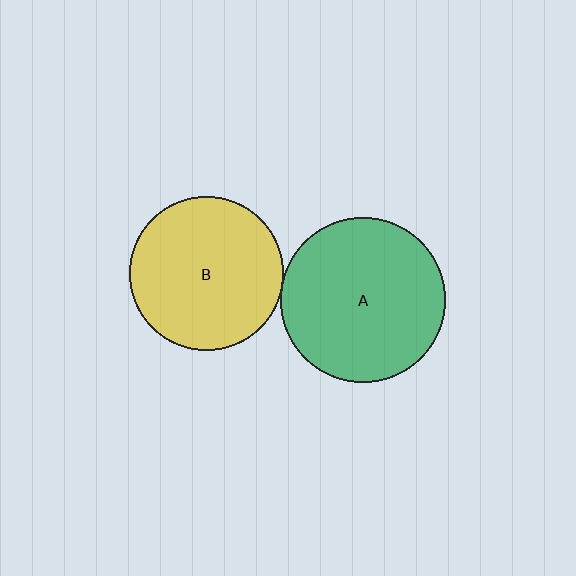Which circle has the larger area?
Circle A (green).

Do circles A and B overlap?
Yes.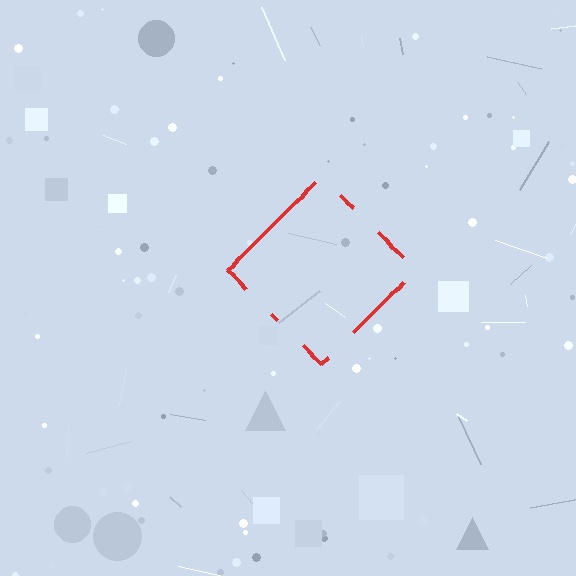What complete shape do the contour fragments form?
The contour fragments form a diamond.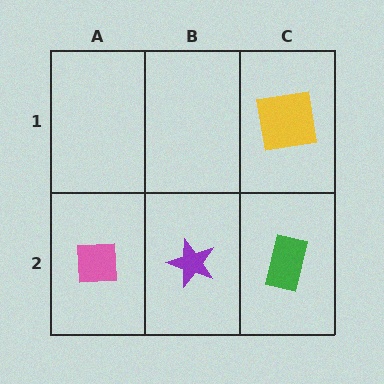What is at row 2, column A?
A pink square.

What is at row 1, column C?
A yellow square.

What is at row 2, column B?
A purple star.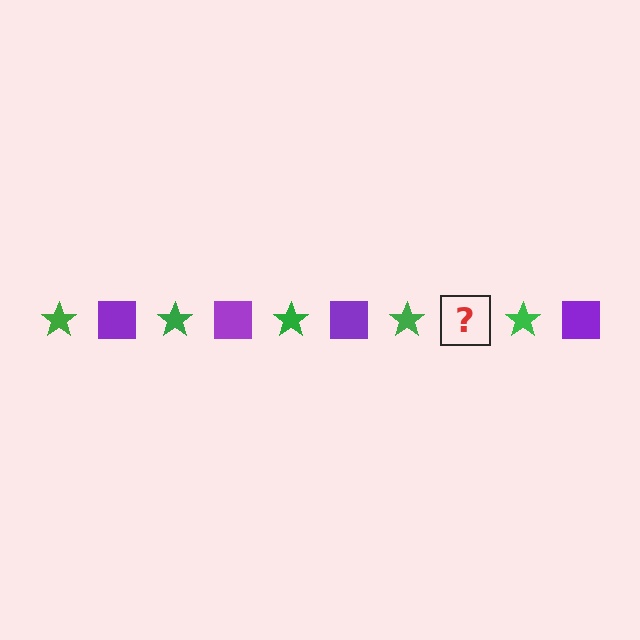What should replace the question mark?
The question mark should be replaced with a purple square.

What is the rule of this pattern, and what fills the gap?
The rule is that the pattern alternates between green star and purple square. The gap should be filled with a purple square.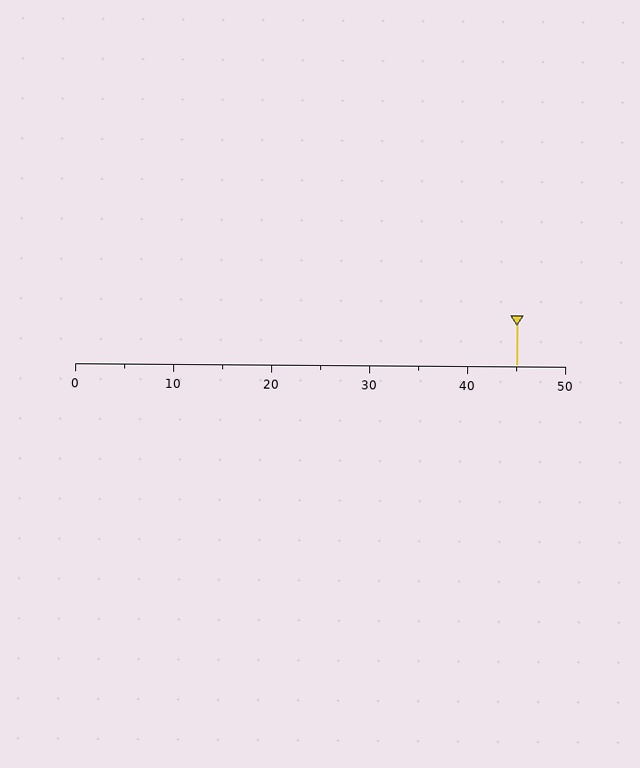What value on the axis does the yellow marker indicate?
The marker indicates approximately 45.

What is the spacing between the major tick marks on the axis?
The major ticks are spaced 10 apart.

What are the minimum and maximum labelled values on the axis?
The axis runs from 0 to 50.